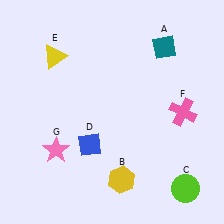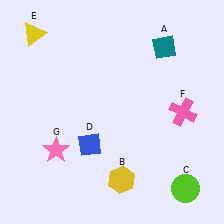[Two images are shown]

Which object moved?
The yellow triangle (E) moved up.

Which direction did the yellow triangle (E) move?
The yellow triangle (E) moved up.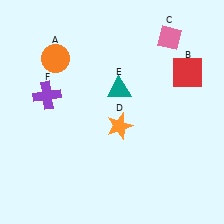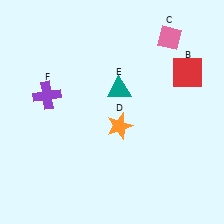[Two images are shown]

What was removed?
The orange circle (A) was removed in Image 2.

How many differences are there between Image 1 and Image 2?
There is 1 difference between the two images.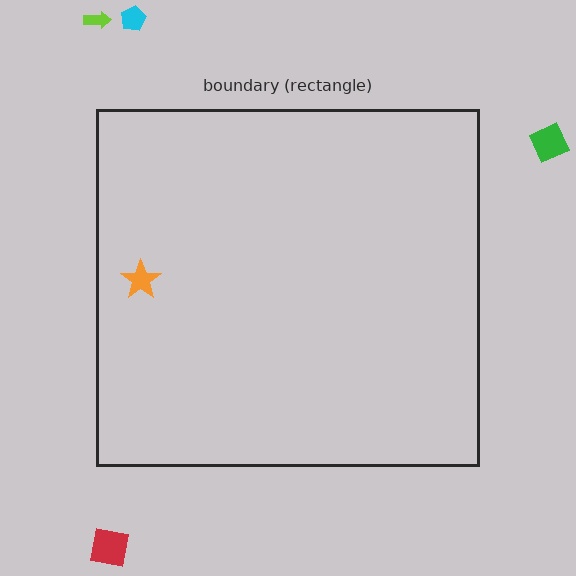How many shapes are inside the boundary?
1 inside, 4 outside.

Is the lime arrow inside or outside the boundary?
Outside.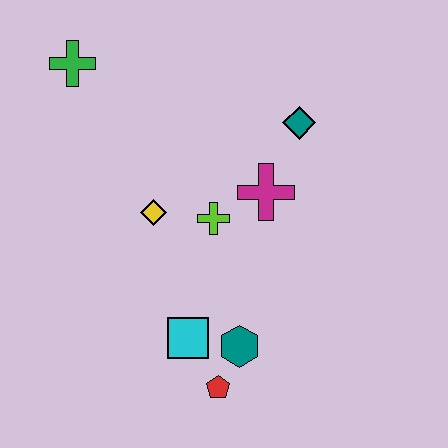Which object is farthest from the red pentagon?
The green cross is farthest from the red pentagon.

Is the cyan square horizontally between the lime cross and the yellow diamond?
Yes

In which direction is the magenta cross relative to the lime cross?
The magenta cross is to the right of the lime cross.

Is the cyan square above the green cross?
No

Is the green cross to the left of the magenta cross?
Yes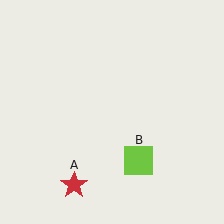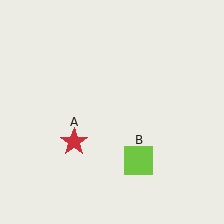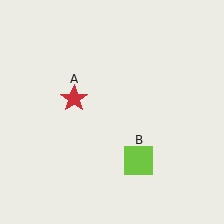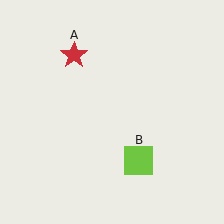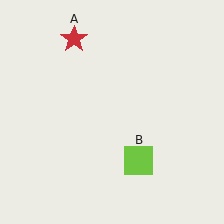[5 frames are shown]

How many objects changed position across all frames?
1 object changed position: red star (object A).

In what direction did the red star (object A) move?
The red star (object A) moved up.